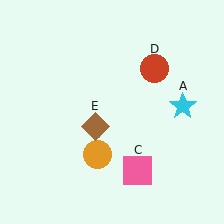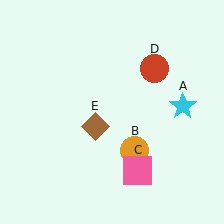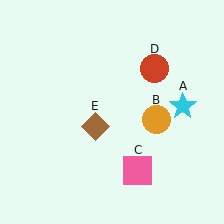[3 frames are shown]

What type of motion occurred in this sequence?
The orange circle (object B) rotated counterclockwise around the center of the scene.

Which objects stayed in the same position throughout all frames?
Cyan star (object A) and pink square (object C) and red circle (object D) and brown diamond (object E) remained stationary.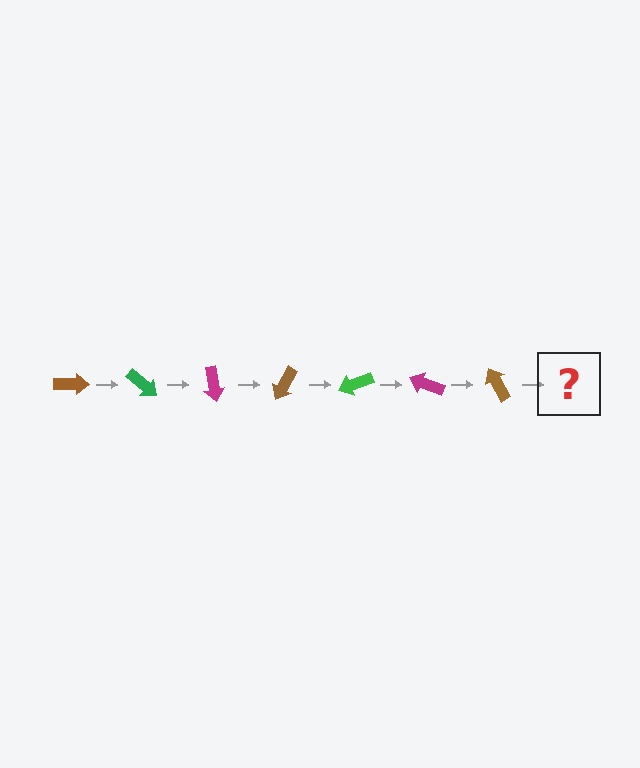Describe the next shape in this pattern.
It should be a green arrow, rotated 280 degrees from the start.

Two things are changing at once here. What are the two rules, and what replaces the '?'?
The two rules are that it rotates 40 degrees each step and the color cycles through brown, green, and magenta. The '?' should be a green arrow, rotated 280 degrees from the start.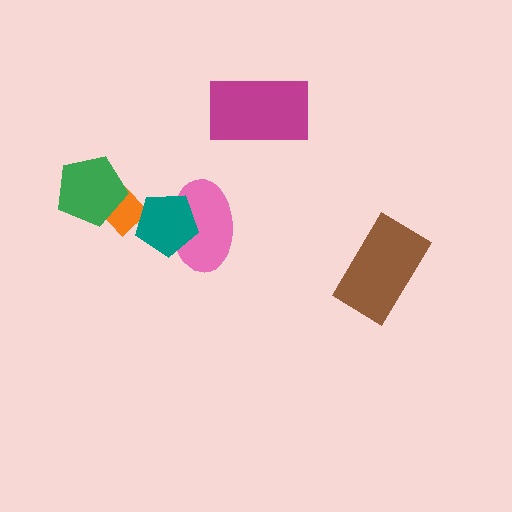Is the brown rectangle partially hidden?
No, no other shape covers it.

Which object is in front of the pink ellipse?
The teal pentagon is in front of the pink ellipse.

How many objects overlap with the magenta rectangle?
0 objects overlap with the magenta rectangle.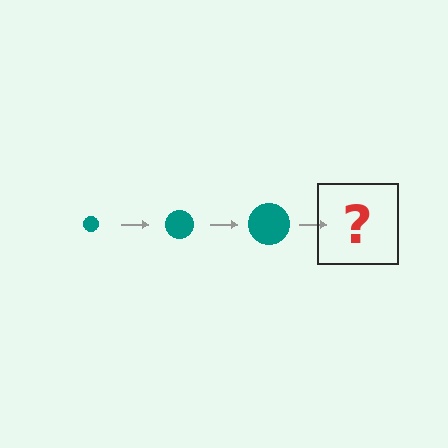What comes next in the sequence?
The next element should be a teal circle, larger than the previous one.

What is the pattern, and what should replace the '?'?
The pattern is that the circle gets progressively larger each step. The '?' should be a teal circle, larger than the previous one.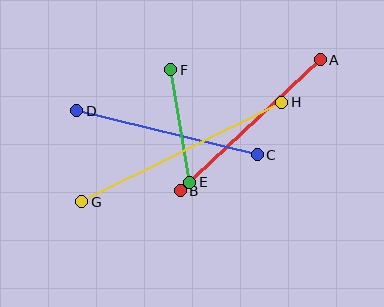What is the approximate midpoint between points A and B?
The midpoint is at approximately (250, 125) pixels.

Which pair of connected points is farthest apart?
Points G and H are farthest apart.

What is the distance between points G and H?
The distance is approximately 223 pixels.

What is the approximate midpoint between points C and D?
The midpoint is at approximately (167, 133) pixels.